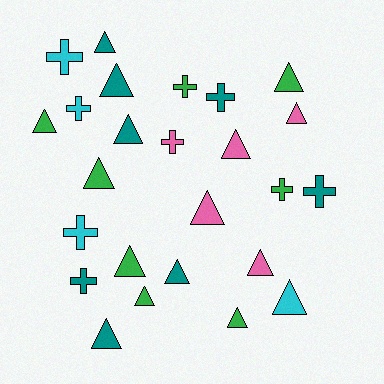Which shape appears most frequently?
Triangle, with 16 objects.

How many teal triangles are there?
There are 5 teal triangles.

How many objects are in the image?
There are 25 objects.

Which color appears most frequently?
Green, with 8 objects.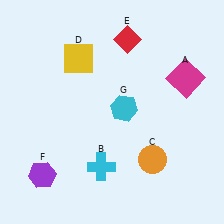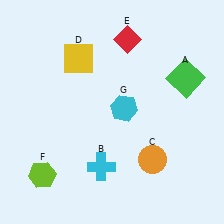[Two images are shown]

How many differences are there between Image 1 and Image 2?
There are 2 differences between the two images.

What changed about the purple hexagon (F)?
In Image 1, F is purple. In Image 2, it changed to lime.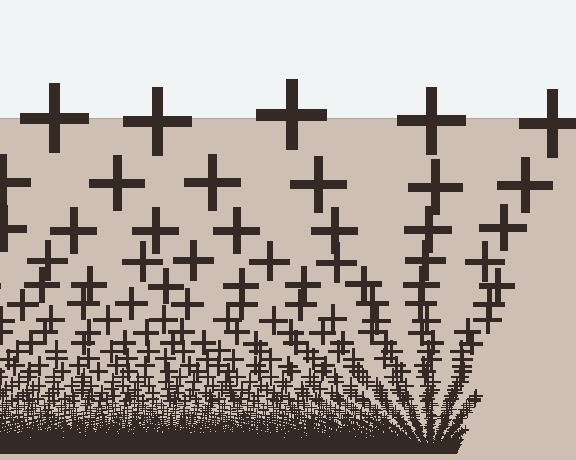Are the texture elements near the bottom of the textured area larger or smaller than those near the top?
Smaller. The gradient is inverted — elements near the bottom are smaller and denser.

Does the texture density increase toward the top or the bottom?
Density increases toward the bottom.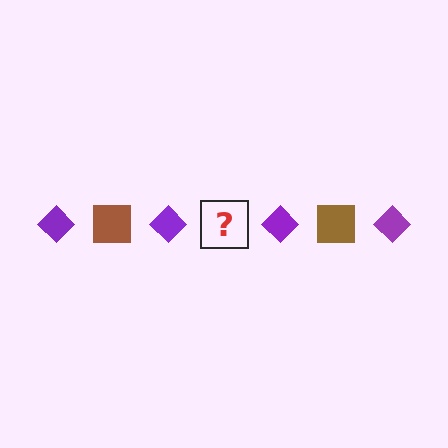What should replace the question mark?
The question mark should be replaced with a brown square.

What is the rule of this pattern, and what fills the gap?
The rule is that the pattern alternates between purple diamond and brown square. The gap should be filled with a brown square.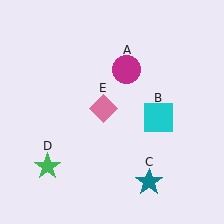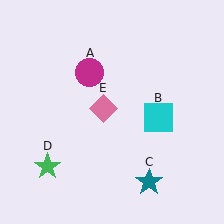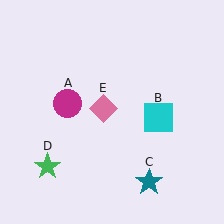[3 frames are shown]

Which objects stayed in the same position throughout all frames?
Cyan square (object B) and teal star (object C) and green star (object D) and pink diamond (object E) remained stationary.